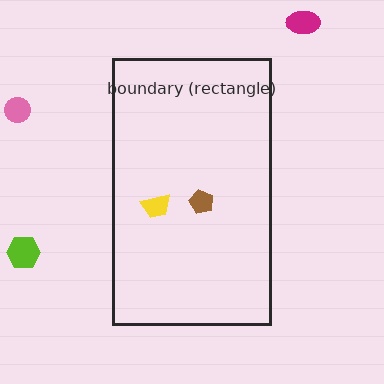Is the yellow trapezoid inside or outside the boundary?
Inside.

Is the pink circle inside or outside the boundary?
Outside.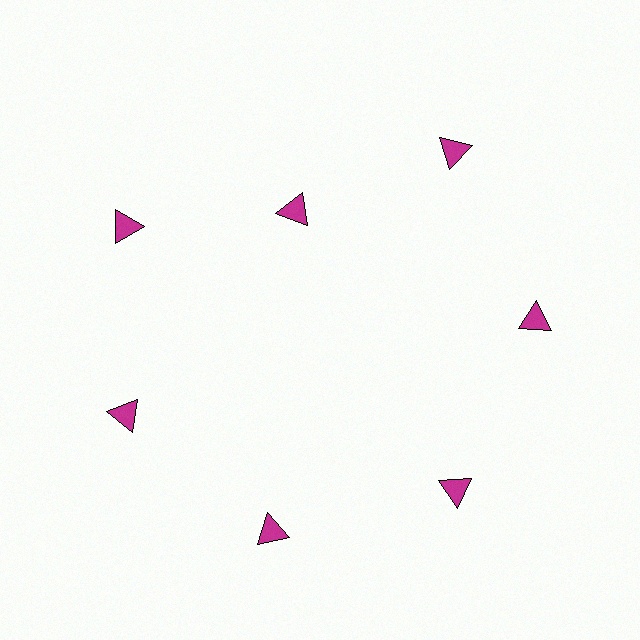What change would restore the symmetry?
The symmetry would be restored by moving it outward, back onto the ring so that all 7 triangles sit at equal angles and equal distance from the center.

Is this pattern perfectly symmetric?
No. The 7 magenta triangles are arranged in a ring, but one element near the 12 o'clock position is pulled inward toward the center, breaking the 7-fold rotational symmetry.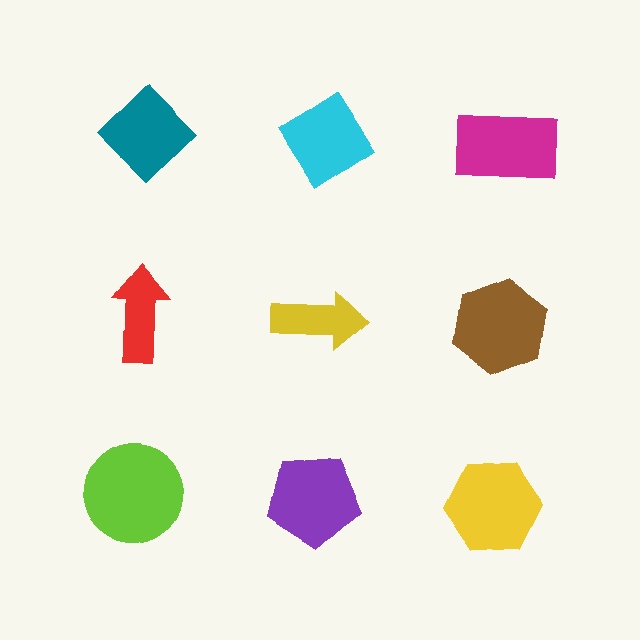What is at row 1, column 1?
A teal diamond.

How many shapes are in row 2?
3 shapes.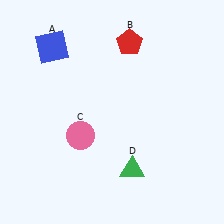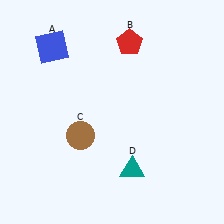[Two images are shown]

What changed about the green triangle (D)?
In Image 1, D is green. In Image 2, it changed to teal.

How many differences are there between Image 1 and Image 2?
There are 2 differences between the two images.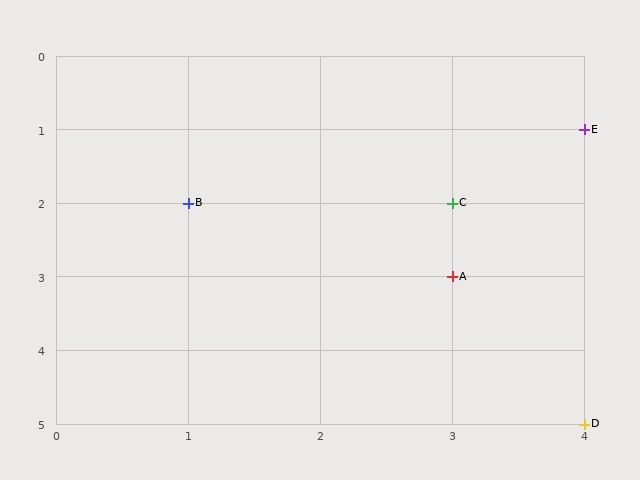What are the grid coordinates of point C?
Point C is at grid coordinates (3, 2).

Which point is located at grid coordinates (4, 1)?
Point E is at (4, 1).